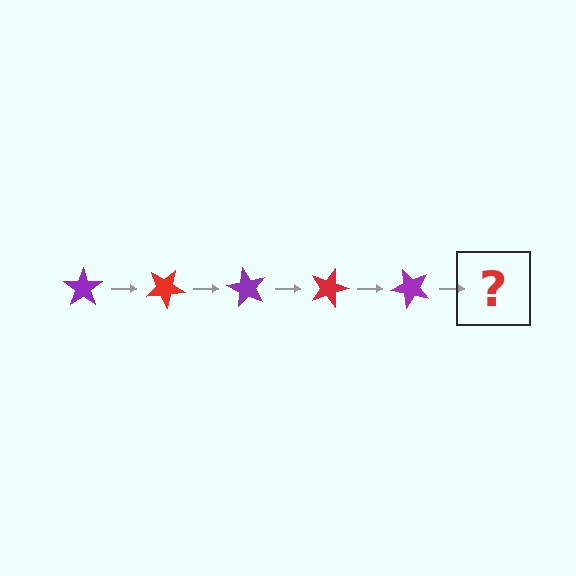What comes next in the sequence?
The next element should be a red star, rotated 150 degrees from the start.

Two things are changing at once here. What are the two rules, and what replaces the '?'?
The two rules are that it rotates 30 degrees each step and the color cycles through purple and red. The '?' should be a red star, rotated 150 degrees from the start.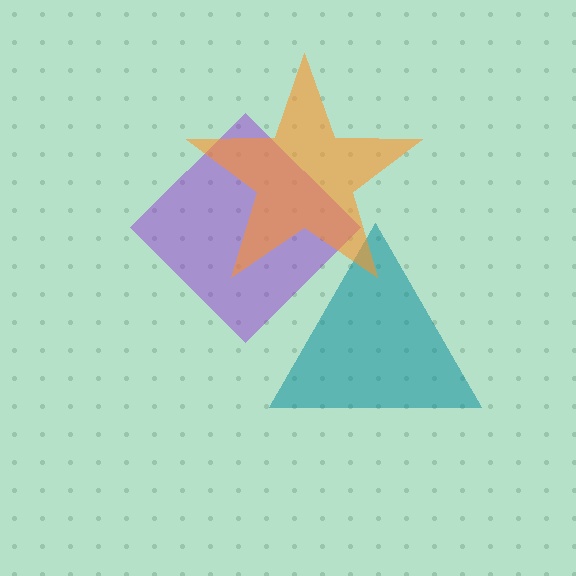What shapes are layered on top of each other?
The layered shapes are: a purple diamond, a teal triangle, an orange star.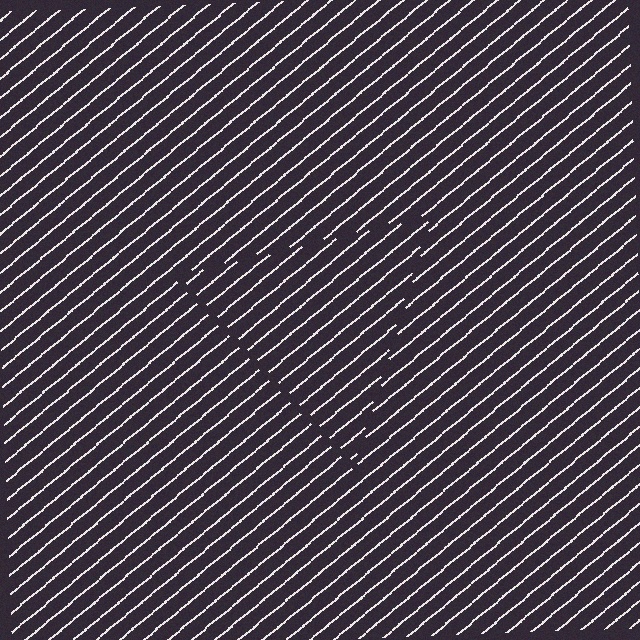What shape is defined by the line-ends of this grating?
An illusory triangle. The interior of the shape contains the same grating, shifted by half a period — the contour is defined by the phase discontinuity where line-ends from the inner and outer gratings abut.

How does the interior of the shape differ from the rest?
The interior of the shape contains the same grating, shifted by half a period — the contour is defined by the phase discontinuity where line-ends from the inner and outer gratings abut.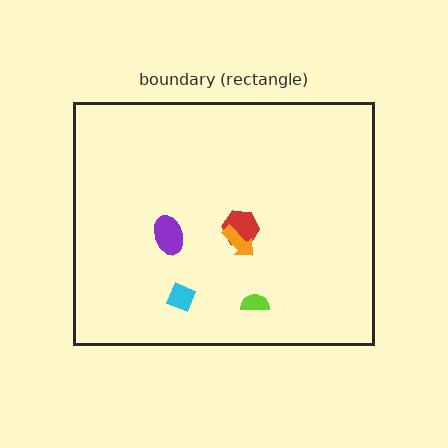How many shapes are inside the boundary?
5 inside, 0 outside.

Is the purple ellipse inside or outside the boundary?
Inside.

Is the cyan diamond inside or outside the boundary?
Inside.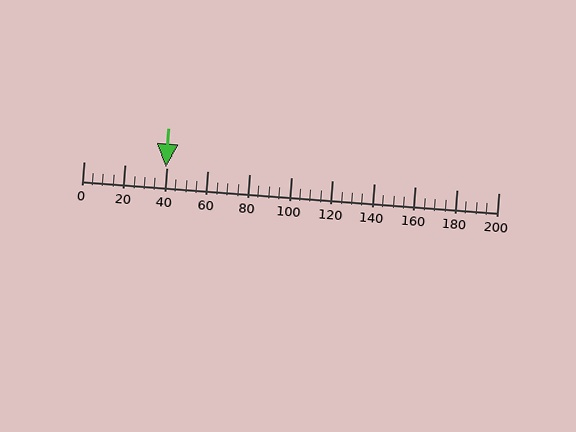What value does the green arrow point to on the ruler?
The green arrow points to approximately 40.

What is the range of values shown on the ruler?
The ruler shows values from 0 to 200.